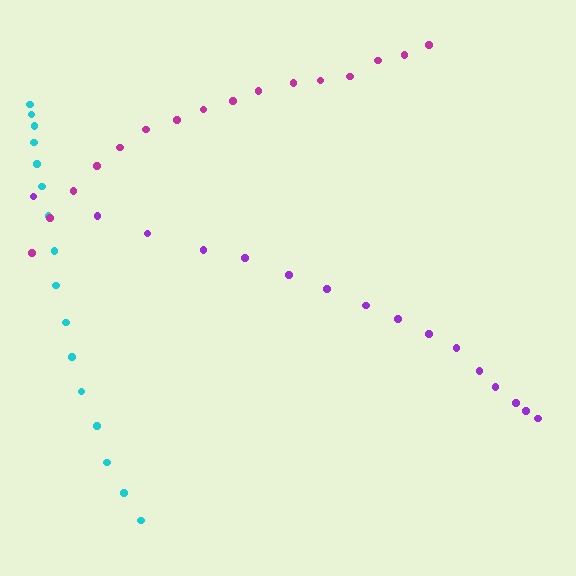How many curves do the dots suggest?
There are 3 distinct paths.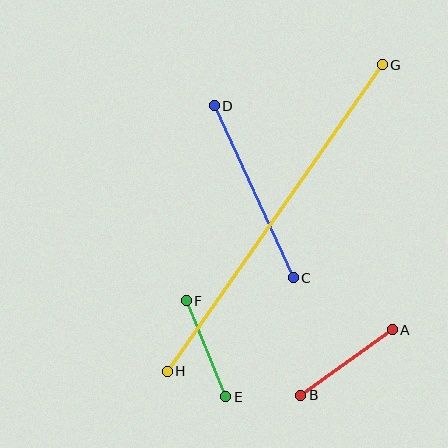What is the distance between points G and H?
The distance is approximately 375 pixels.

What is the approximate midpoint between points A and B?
The midpoint is at approximately (347, 362) pixels.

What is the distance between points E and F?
The distance is approximately 104 pixels.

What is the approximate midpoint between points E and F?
The midpoint is at approximately (206, 349) pixels.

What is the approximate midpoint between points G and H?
The midpoint is at approximately (275, 218) pixels.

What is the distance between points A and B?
The distance is approximately 112 pixels.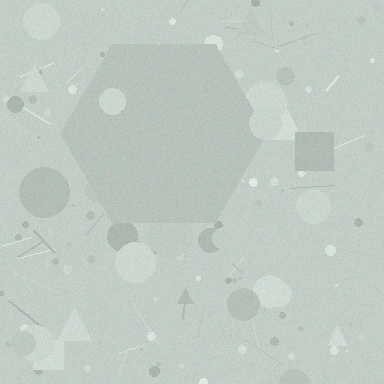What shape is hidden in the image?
A hexagon is hidden in the image.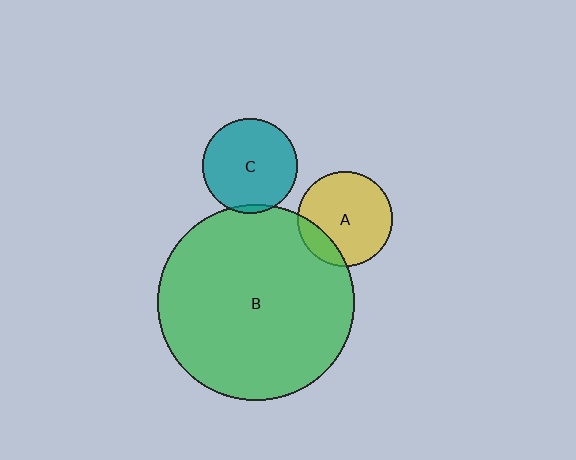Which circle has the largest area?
Circle B (green).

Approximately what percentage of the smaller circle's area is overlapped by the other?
Approximately 15%.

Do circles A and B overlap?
Yes.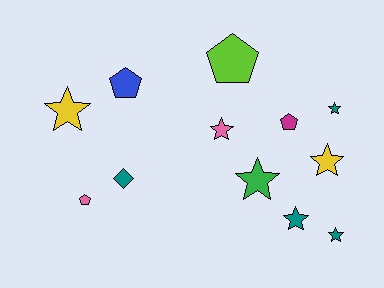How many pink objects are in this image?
There are 2 pink objects.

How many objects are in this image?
There are 12 objects.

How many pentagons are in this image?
There are 4 pentagons.